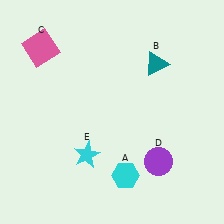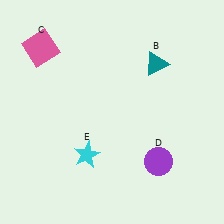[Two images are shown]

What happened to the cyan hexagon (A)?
The cyan hexagon (A) was removed in Image 2. It was in the bottom-right area of Image 1.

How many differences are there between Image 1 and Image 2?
There is 1 difference between the two images.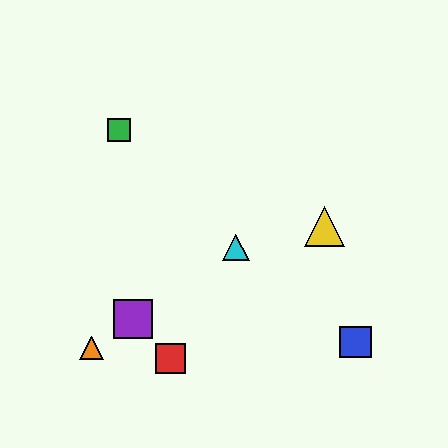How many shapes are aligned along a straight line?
3 shapes (the purple square, the orange triangle, the cyan triangle) are aligned along a straight line.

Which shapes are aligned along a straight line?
The purple square, the orange triangle, the cyan triangle are aligned along a straight line.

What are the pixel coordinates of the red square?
The red square is at (170, 358).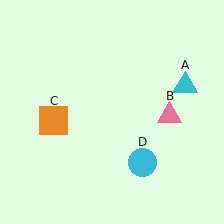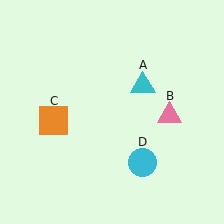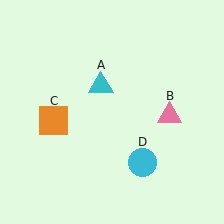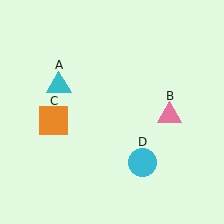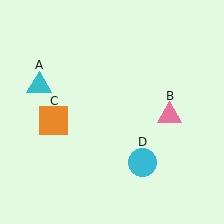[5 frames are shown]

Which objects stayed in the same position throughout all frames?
Pink triangle (object B) and orange square (object C) and cyan circle (object D) remained stationary.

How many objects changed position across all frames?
1 object changed position: cyan triangle (object A).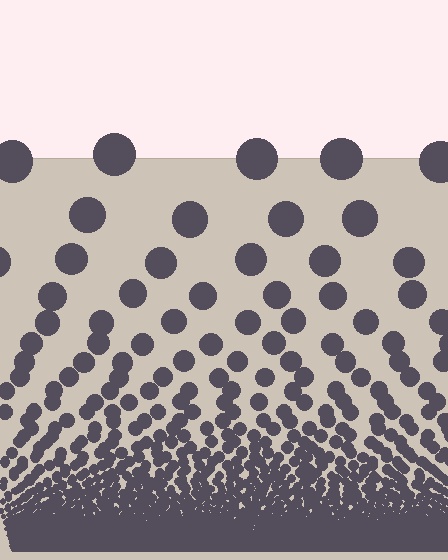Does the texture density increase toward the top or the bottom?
Density increases toward the bottom.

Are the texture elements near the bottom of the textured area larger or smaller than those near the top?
Smaller. The gradient is inverted — elements near the bottom are smaller and denser.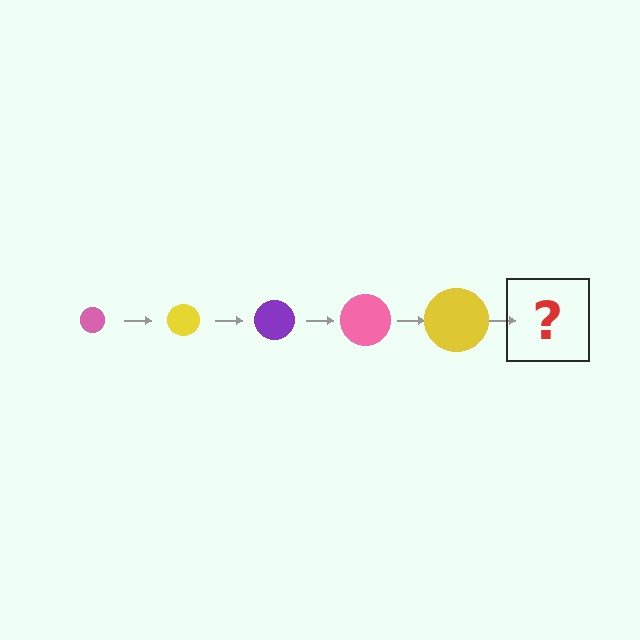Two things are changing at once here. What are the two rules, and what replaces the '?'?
The two rules are that the circle grows larger each step and the color cycles through pink, yellow, and purple. The '?' should be a purple circle, larger than the previous one.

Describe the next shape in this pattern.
It should be a purple circle, larger than the previous one.